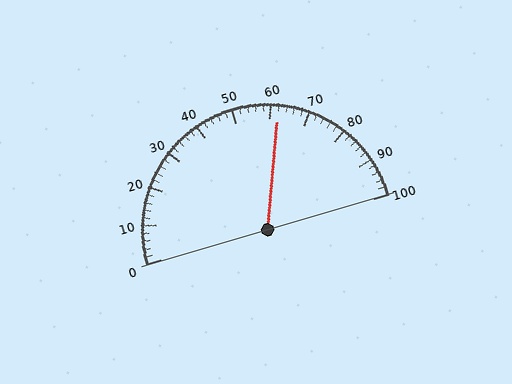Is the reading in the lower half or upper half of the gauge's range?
The reading is in the upper half of the range (0 to 100).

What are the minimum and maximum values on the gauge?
The gauge ranges from 0 to 100.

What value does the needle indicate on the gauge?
The needle indicates approximately 62.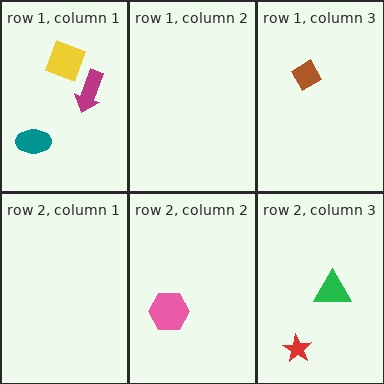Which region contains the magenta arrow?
The row 1, column 1 region.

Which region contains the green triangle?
The row 2, column 3 region.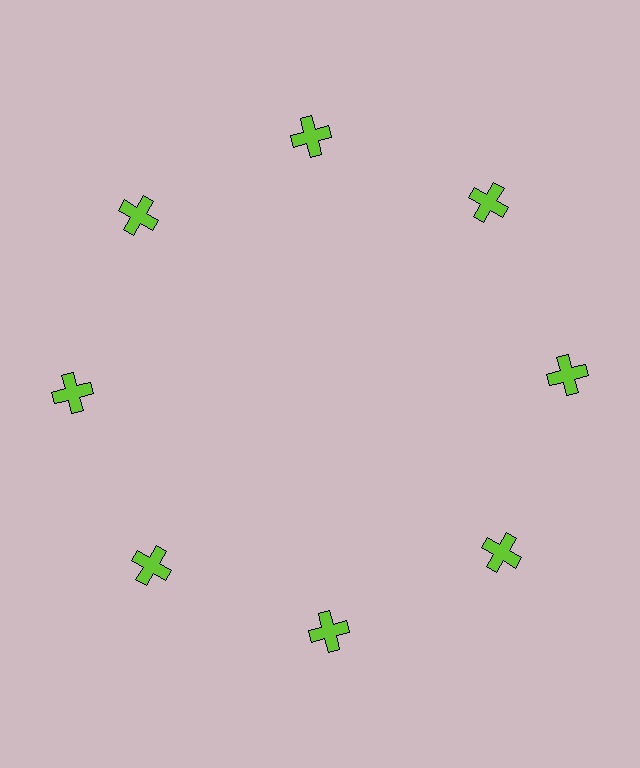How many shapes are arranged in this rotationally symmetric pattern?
There are 8 shapes, arranged in 8 groups of 1.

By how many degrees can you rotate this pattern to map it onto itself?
The pattern maps onto itself every 45 degrees of rotation.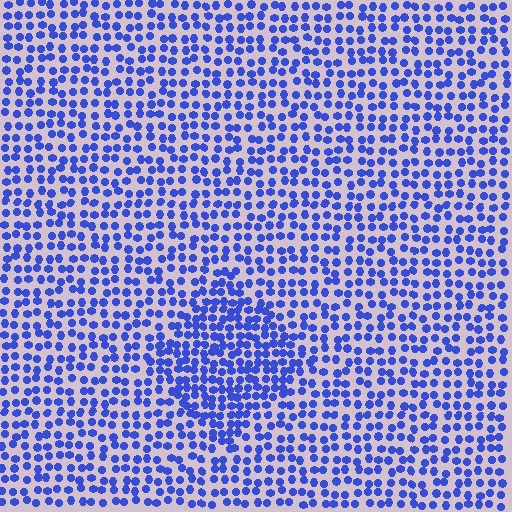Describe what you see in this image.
The image contains small blue elements arranged at two different densities. A diamond-shaped region is visible where the elements are more densely packed than the surrounding area.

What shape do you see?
I see a diamond.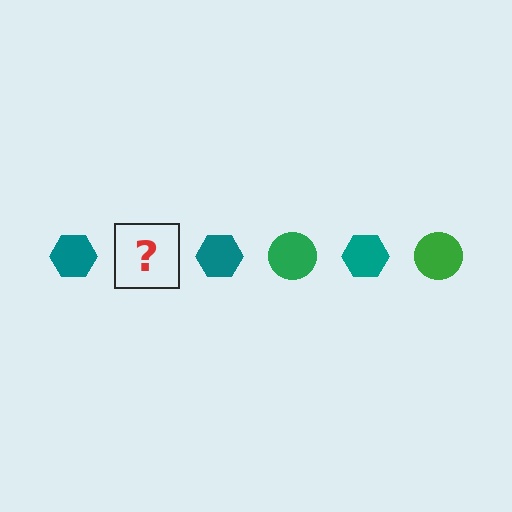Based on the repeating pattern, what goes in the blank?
The blank should be a green circle.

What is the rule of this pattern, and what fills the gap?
The rule is that the pattern alternates between teal hexagon and green circle. The gap should be filled with a green circle.